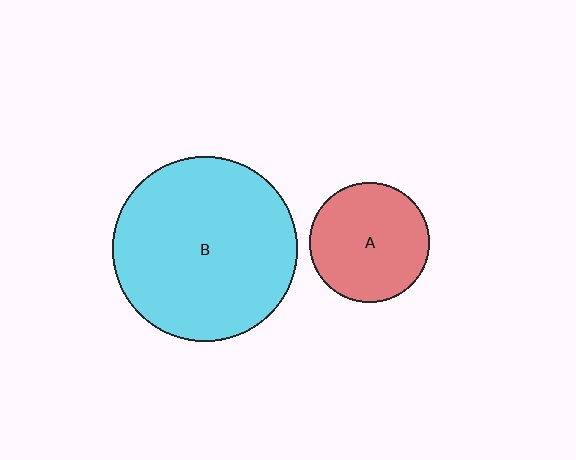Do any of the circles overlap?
No, none of the circles overlap.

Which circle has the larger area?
Circle B (cyan).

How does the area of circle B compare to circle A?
Approximately 2.4 times.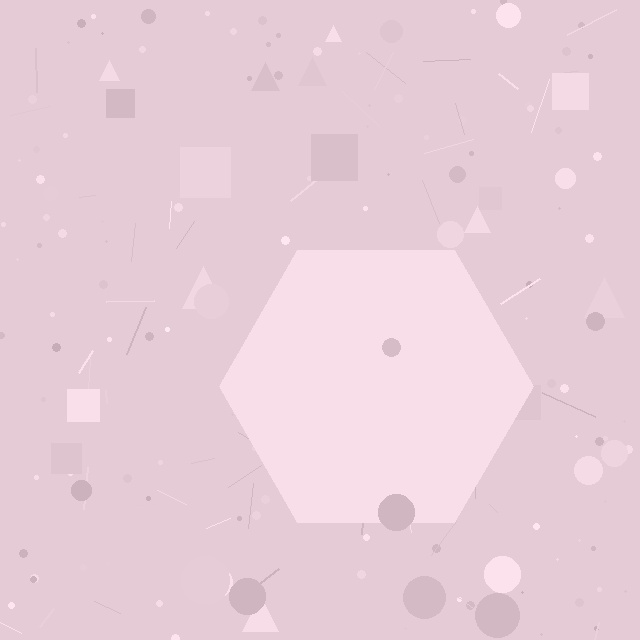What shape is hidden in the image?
A hexagon is hidden in the image.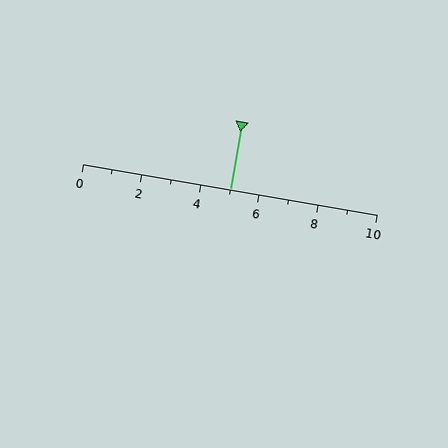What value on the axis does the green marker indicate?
The marker indicates approximately 5.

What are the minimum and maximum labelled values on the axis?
The axis runs from 0 to 10.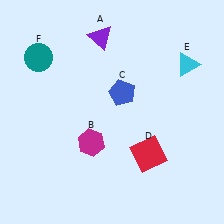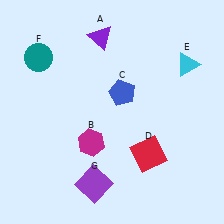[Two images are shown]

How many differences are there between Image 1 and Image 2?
There is 1 difference between the two images.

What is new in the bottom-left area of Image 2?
A purple square (G) was added in the bottom-left area of Image 2.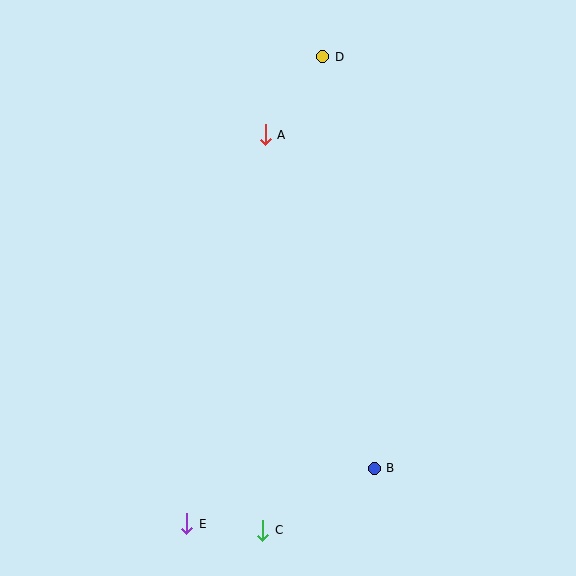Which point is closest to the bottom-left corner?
Point E is closest to the bottom-left corner.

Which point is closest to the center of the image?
Point A at (265, 135) is closest to the center.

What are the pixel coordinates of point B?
Point B is at (374, 468).